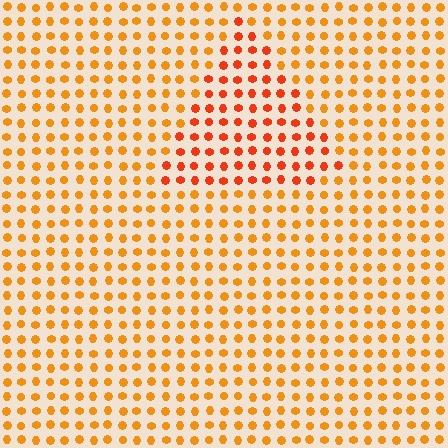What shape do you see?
I see a triangle.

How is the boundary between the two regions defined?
The boundary is defined purely by a slight shift in hue (about 25 degrees). Spacing, size, and orientation are identical on both sides.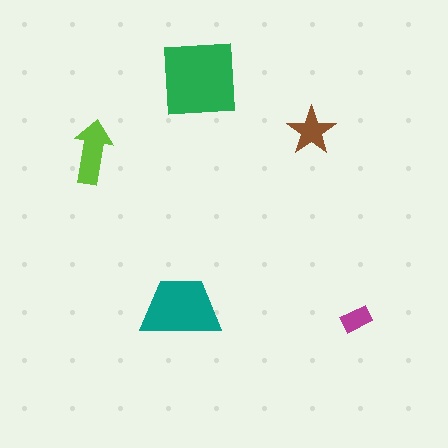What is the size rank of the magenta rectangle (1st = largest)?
5th.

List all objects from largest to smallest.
The green square, the teal trapezoid, the lime arrow, the brown star, the magenta rectangle.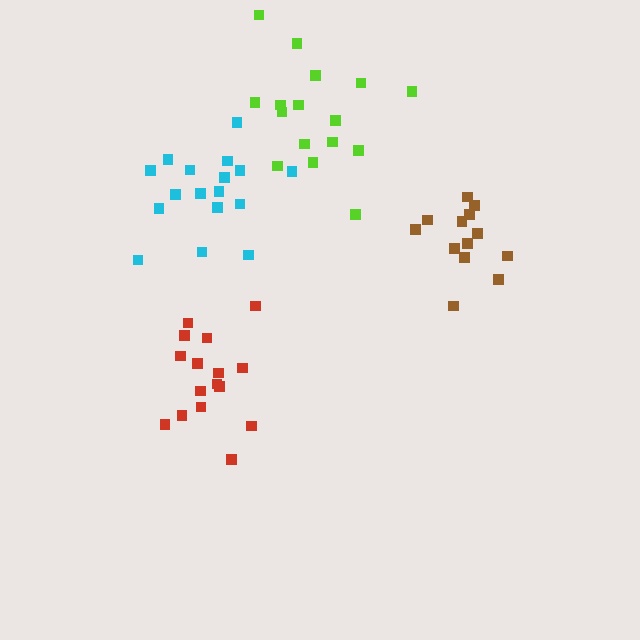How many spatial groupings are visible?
There are 4 spatial groupings.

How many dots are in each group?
Group 1: 16 dots, Group 2: 16 dots, Group 3: 17 dots, Group 4: 13 dots (62 total).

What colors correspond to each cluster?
The clusters are colored: lime, red, cyan, brown.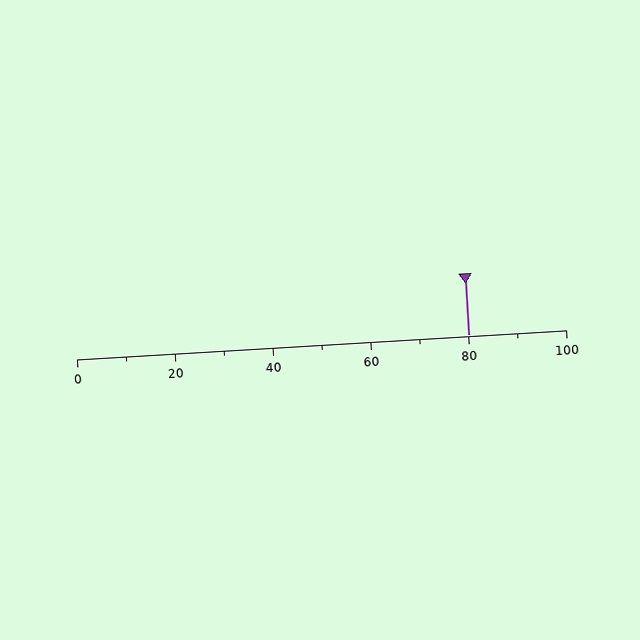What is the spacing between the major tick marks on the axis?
The major ticks are spaced 20 apart.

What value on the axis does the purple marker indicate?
The marker indicates approximately 80.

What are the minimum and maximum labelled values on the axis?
The axis runs from 0 to 100.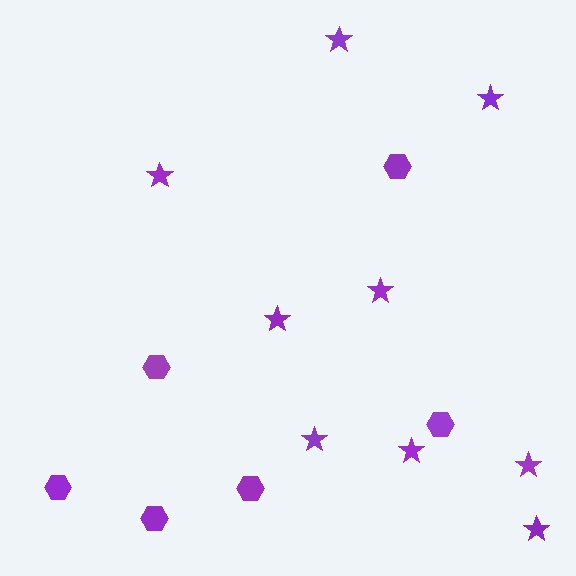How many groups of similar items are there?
There are 2 groups: one group of hexagons (6) and one group of stars (9).